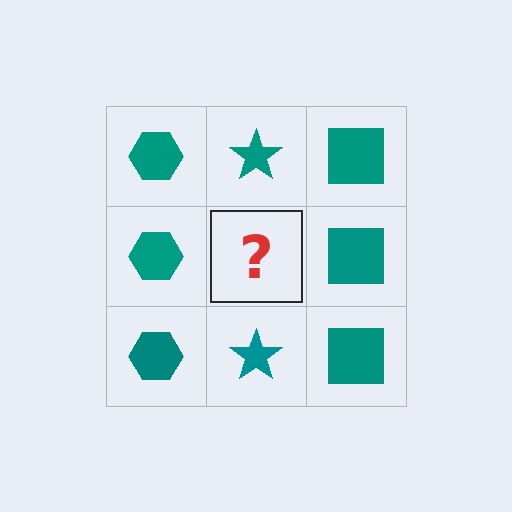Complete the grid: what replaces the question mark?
The question mark should be replaced with a teal star.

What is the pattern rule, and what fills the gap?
The rule is that each column has a consistent shape. The gap should be filled with a teal star.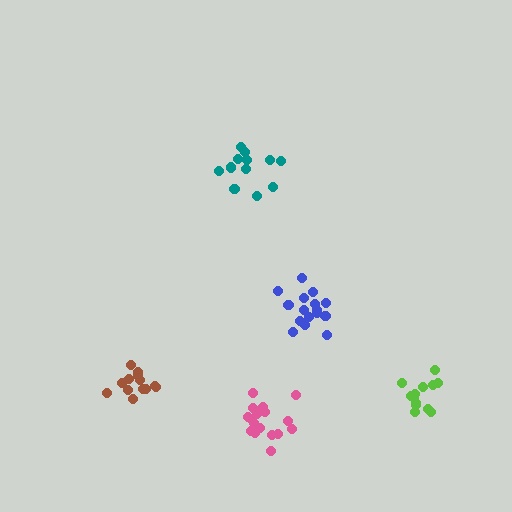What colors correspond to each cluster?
The clusters are colored: blue, teal, brown, pink, lime.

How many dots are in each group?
Group 1: 17 dots, Group 2: 13 dots, Group 3: 13 dots, Group 4: 17 dots, Group 5: 14 dots (74 total).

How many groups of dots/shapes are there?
There are 5 groups.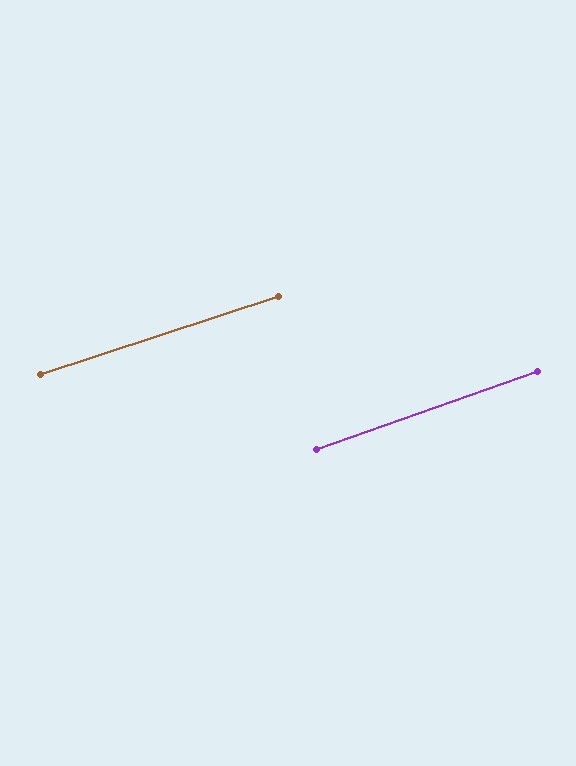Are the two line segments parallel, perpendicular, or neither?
Parallel — their directions differ by only 1.2°.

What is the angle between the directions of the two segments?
Approximately 1 degree.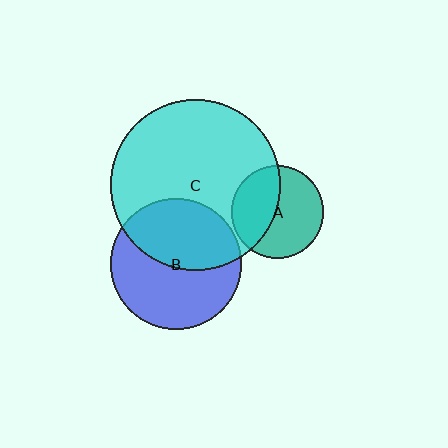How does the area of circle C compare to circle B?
Approximately 1.7 times.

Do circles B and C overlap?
Yes.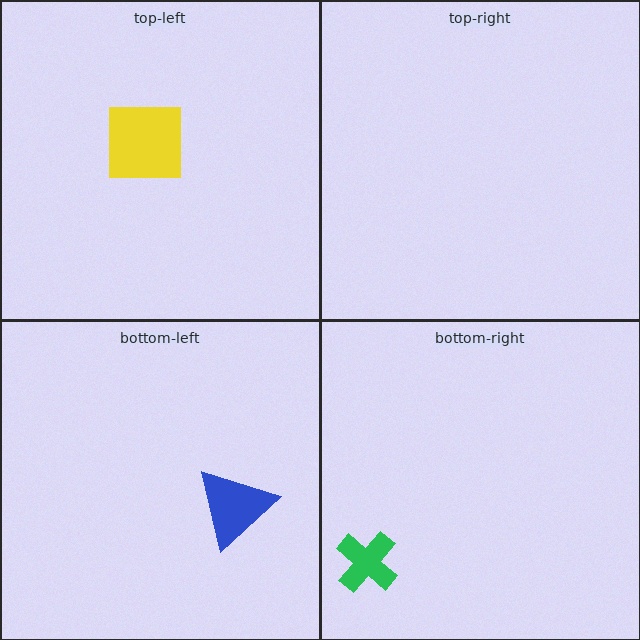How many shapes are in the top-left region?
1.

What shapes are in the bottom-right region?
The green cross.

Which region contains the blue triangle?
The bottom-left region.